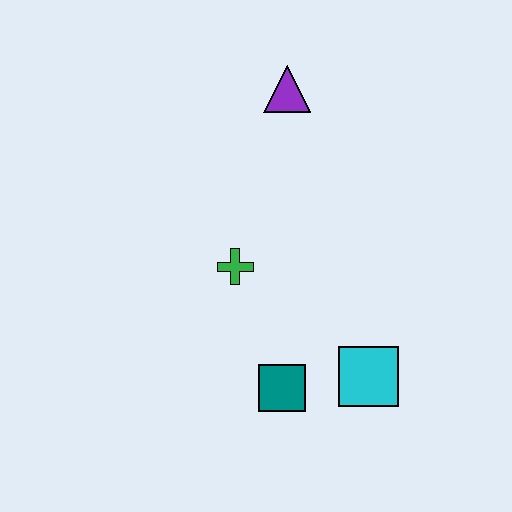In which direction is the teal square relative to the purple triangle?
The teal square is below the purple triangle.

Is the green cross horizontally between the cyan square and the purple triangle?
No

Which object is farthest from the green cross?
The purple triangle is farthest from the green cross.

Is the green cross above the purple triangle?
No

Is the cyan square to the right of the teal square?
Yes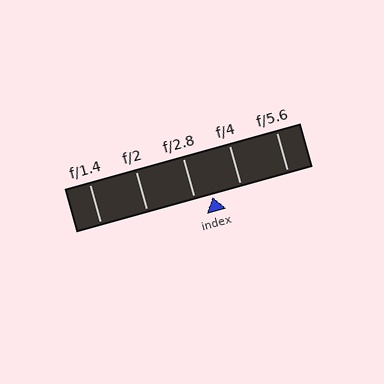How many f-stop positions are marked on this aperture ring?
There are 5 f-stop positions marked.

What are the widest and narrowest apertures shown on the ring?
The widest aperture shown is f/1.4 and the narrowest is f/5.6.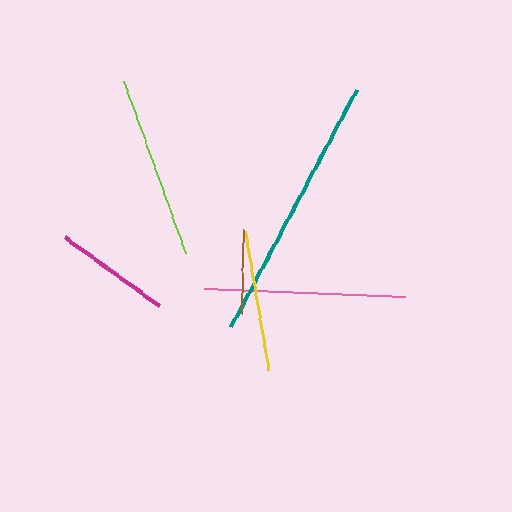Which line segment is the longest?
The teal line is the longest at approximately 268 pixels.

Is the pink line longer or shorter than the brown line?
The pink line is longer than the brown line.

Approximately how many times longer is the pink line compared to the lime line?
The pink line is approximately 1.1 times the length of the lime line.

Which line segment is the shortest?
The brown line is the shortest at approximately 84 pixels.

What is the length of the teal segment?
The teal segment is approximately 268 pixels long.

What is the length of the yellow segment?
The yellow segment is approximately 140 pixels long.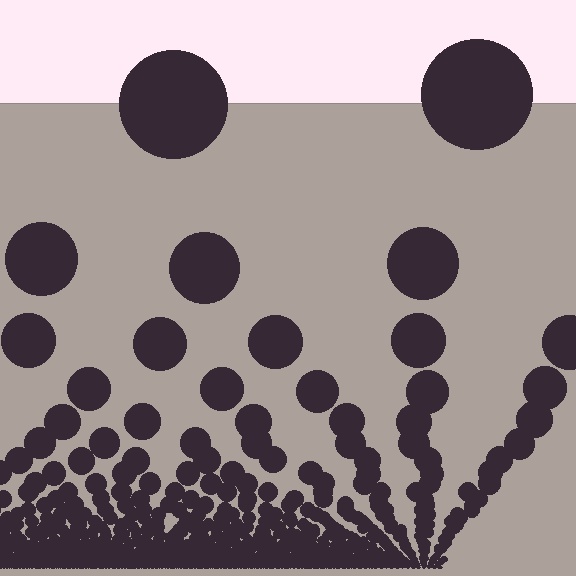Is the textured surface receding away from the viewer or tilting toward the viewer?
The surface appears to tilt toward the viewer. Texture elements get larger and sparser toward the top.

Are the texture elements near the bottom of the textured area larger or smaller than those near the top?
Smaller. The gradient is inverted — elements near the bottom are smaller and denser.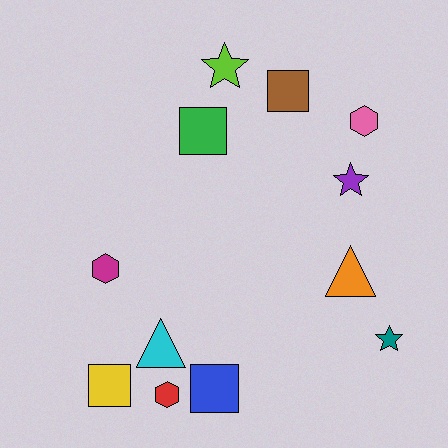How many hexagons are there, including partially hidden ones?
There are 3 hexagons.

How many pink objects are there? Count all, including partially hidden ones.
There is 1 pink object.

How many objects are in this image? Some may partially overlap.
There are 12 objects.